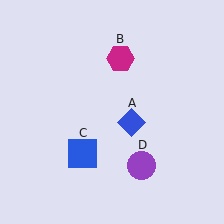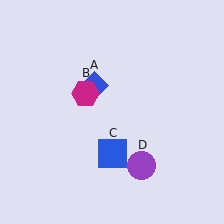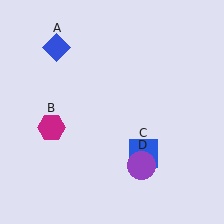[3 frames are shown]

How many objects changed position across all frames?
3 objects changed position: blue diamond (object A), magenta hexagon (object B), blue square (object C).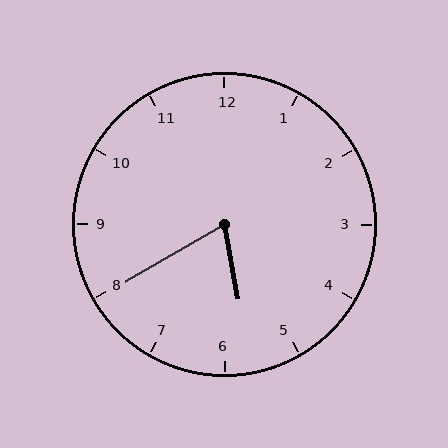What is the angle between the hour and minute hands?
Approximately 70 degrees.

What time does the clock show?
5:40.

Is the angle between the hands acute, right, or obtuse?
It is acute.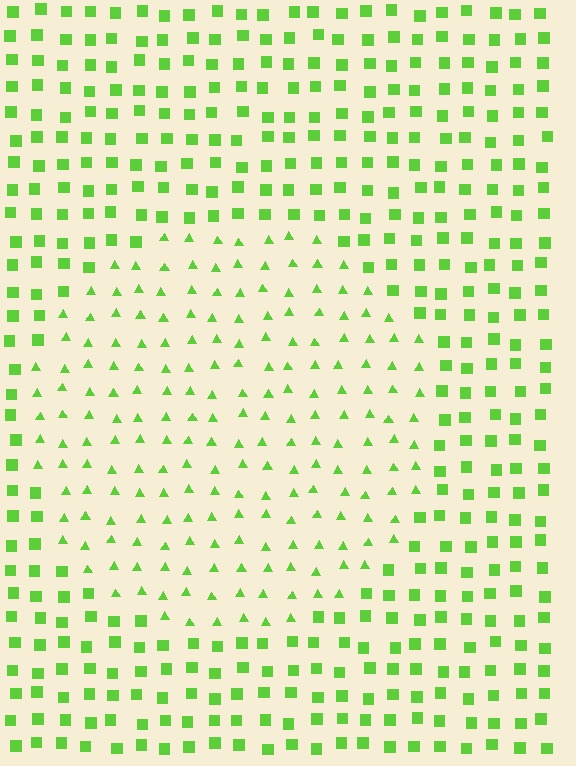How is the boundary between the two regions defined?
The boundary is defined by a change in element shape: triangles inside vs. squares outside. All elements share the same color and spacing.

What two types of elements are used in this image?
The image uses triangles inside the circle region and squares outside it.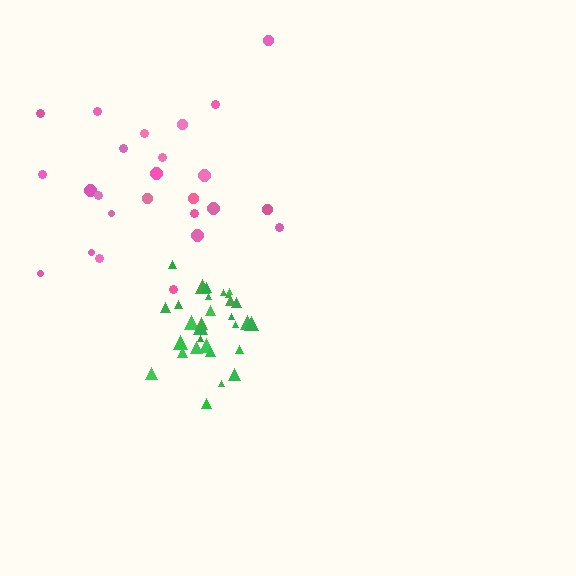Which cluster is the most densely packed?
Green.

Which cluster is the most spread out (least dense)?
Pink.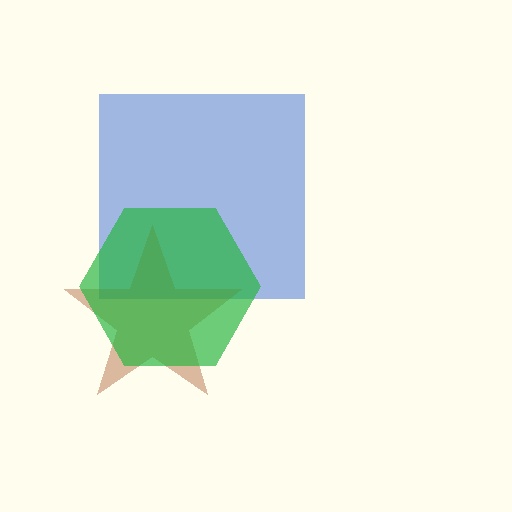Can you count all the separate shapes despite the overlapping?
Yes, there are 3 separate shapes.